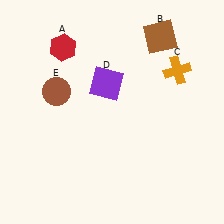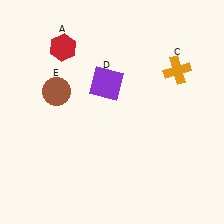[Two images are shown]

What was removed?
The brown square (B) was removed in Image 2.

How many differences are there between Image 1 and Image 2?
There is 1 difference between the two images.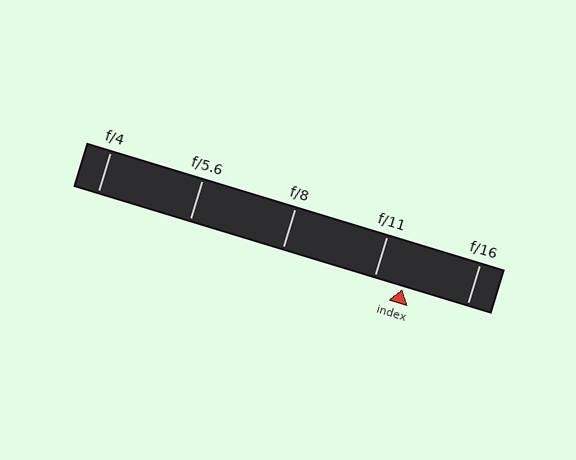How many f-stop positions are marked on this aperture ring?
There are 5 f-stop positions marked.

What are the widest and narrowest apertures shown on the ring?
The widest aperture shown is f/4 and the narrowest is f/16.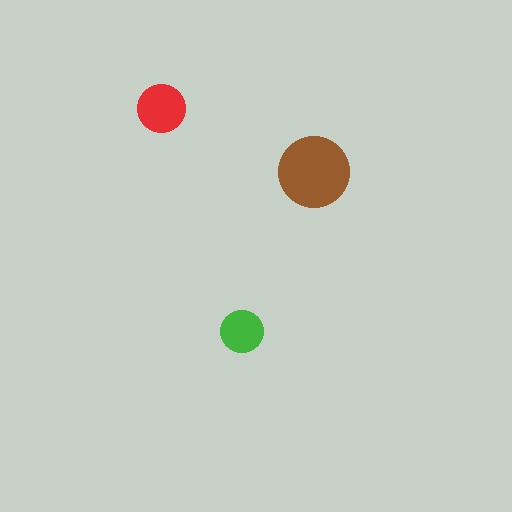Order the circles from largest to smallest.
the brown one, the red one, the green one.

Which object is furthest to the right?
The brown circle is rightmost.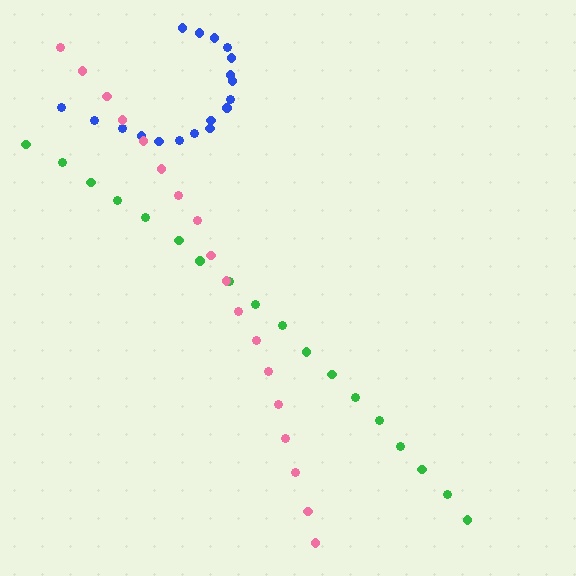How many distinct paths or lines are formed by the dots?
There are 3 distinct paths.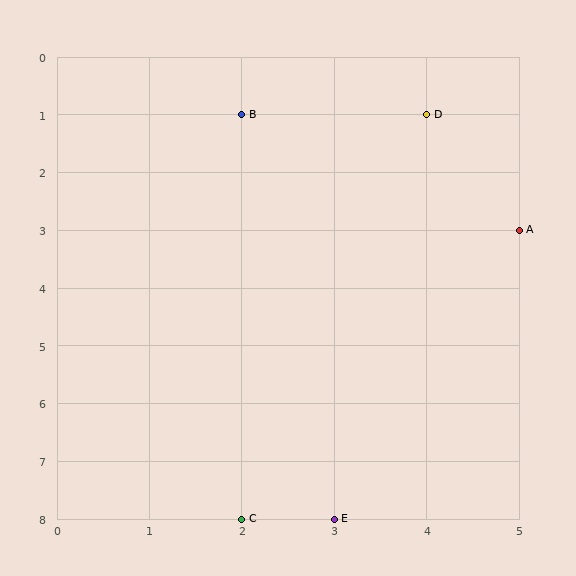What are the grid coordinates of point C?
Point C is at grid coordinates (2, 8).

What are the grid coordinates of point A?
Point A is at grid coordinates (5, 3).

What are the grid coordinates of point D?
Point D is at grid coordinates (4, 1).